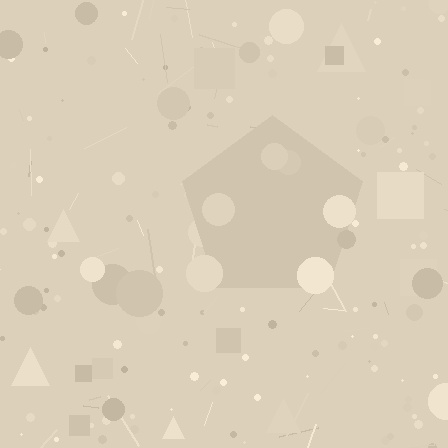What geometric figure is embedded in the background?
A pentagon is embedded in the background.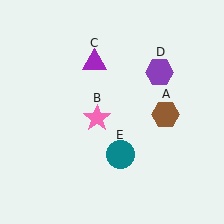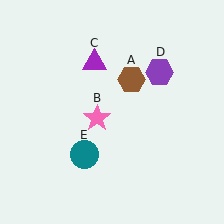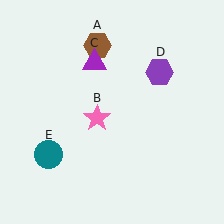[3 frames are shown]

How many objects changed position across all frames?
2 objects changed position: brown hexagon (object A), teal circle (object E).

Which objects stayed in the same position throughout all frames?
Pink star (object B) and purple triangle (object C) and purple hexagon (object D) remained stationary.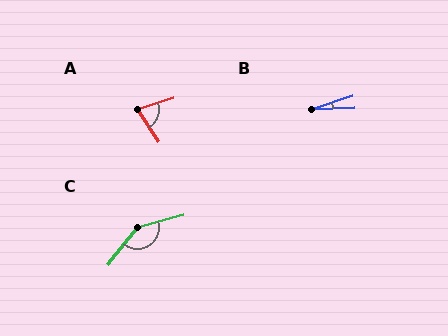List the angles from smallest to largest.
B (16°), A (74°), C (143°).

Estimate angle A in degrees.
Approximately 74 degrees.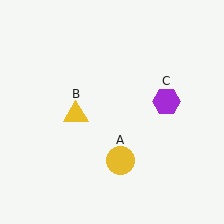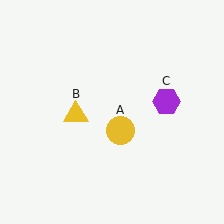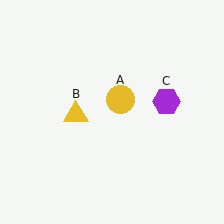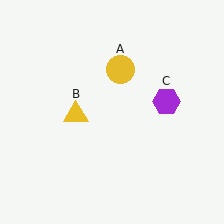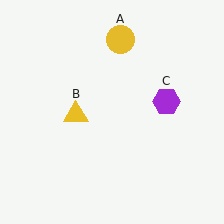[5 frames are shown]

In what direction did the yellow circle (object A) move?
The yellow circle (object A) moved up.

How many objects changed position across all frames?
1 object changed position: yellow circle (object A).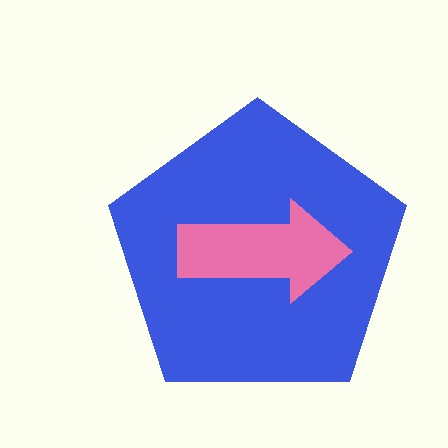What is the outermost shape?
The blue pentagon.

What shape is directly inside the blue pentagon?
The pink arrow.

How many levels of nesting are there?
2.